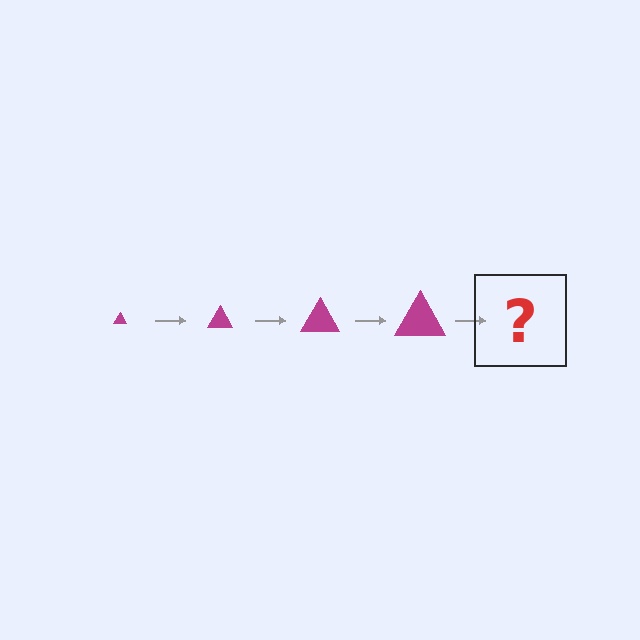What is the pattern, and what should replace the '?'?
The pattern is that the triangle gets progressively larger each step. The '?' should be a magenta triangle, larger than the previous one.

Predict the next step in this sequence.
The next step is a magenta triangle, larger than the previous one.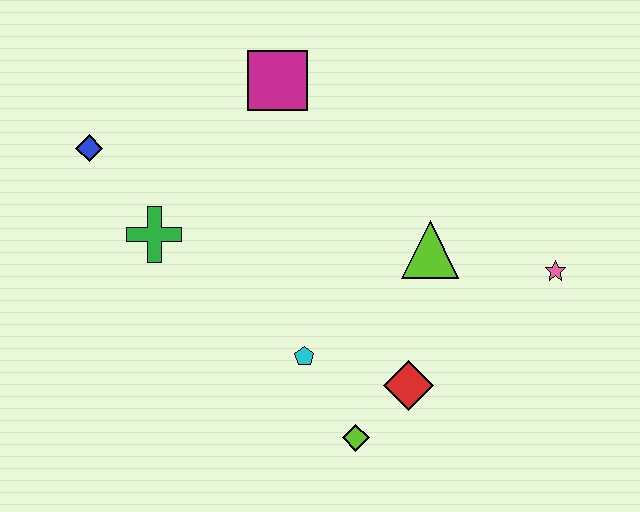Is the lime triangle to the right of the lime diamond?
Yes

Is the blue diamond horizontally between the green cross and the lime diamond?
No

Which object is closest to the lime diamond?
The red diamond is closest to the lime diamond.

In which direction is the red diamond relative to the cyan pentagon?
The red diamond is to the right of the cyan pentagon.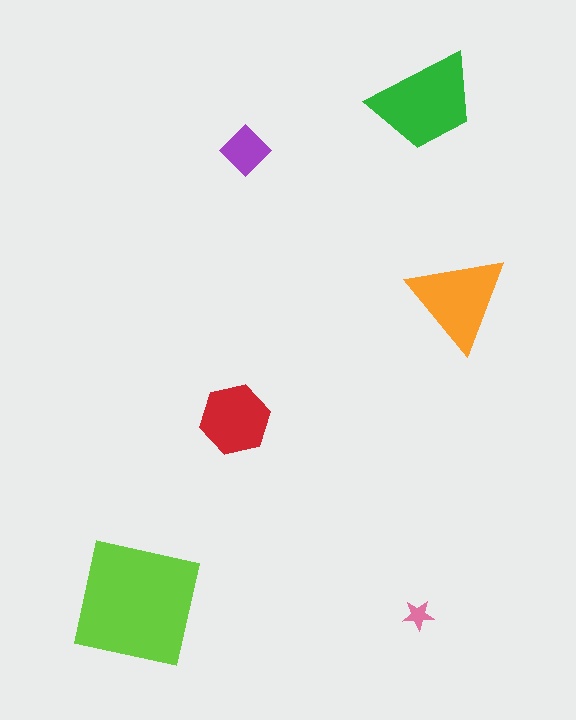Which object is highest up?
The green trapezoid is topmost.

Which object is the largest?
The lime square.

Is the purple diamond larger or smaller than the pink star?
Larger.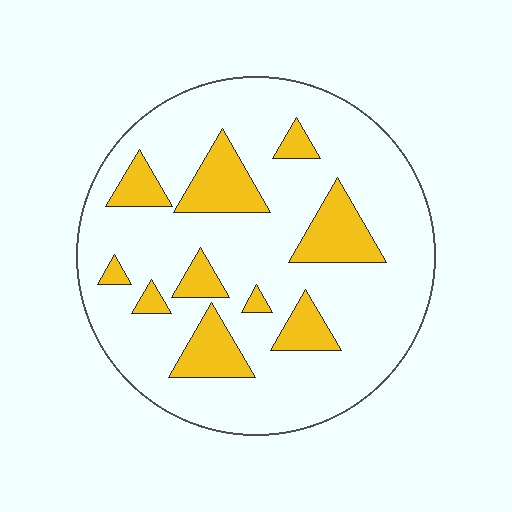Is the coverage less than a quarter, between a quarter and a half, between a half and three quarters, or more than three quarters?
Less than a quarter.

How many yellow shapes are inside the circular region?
10.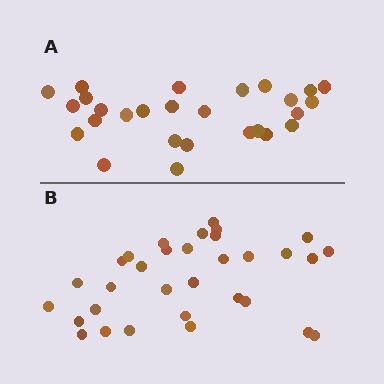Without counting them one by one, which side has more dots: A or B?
Region B (the bottom region) has more dots.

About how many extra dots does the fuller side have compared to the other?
Region B has about 5 more dots than region A.